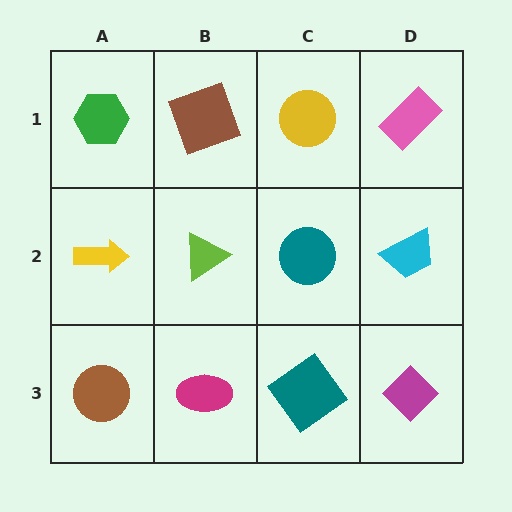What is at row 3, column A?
A brown circle.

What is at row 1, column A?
A green hexagon.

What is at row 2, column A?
A yellow arrow.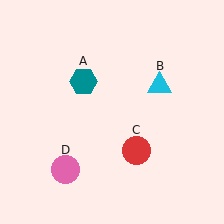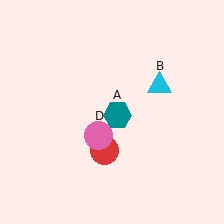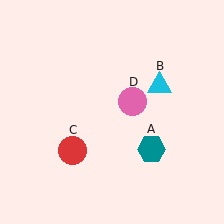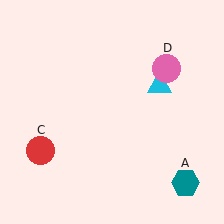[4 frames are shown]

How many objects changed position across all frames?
3 objects changed position: teal hexagon (object A), red circle (object C), pink circle (object D).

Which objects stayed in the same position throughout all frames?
Cyan triangle (object B) remained stationary.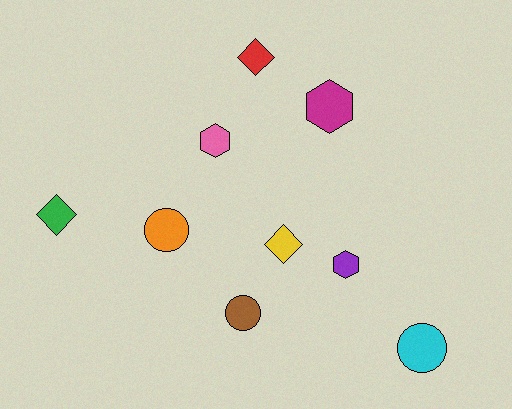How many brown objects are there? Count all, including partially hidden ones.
There is 1 brown object.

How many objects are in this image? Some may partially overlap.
There are 9 objects.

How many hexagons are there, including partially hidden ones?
There are 3 hexagons.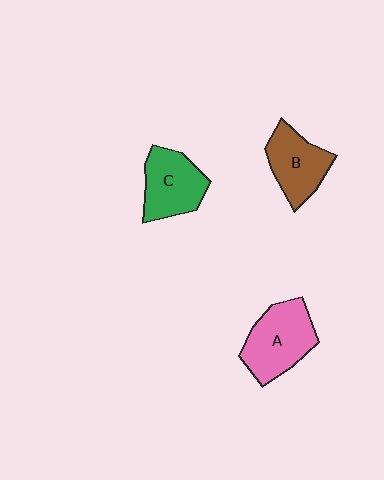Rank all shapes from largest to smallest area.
From largest to smallest: A (pink), C (green), B (brown).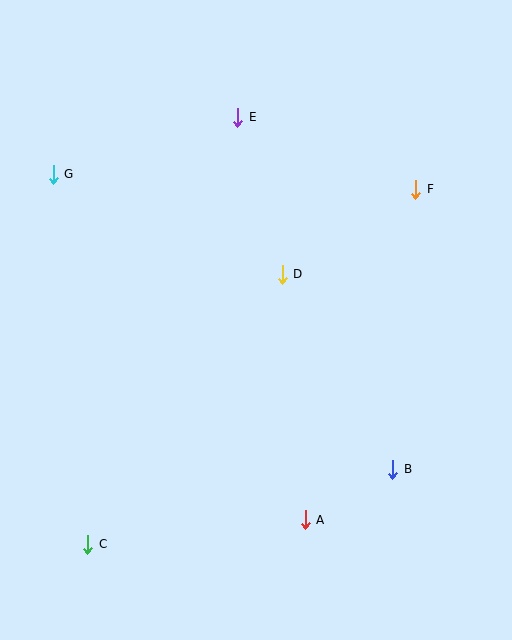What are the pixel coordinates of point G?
Point G is at (53, 174).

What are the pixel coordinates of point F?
Point F is at (416, 189).